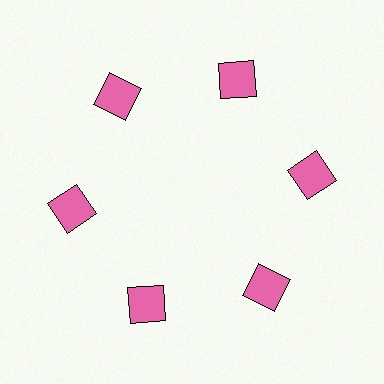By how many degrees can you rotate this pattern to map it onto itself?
The pattern maps onto itself every 60 degrees of rotation.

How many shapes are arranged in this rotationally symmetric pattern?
There are 6 shapes, arranged in 6 groups of 1.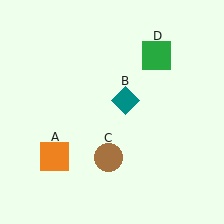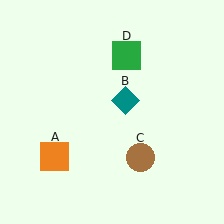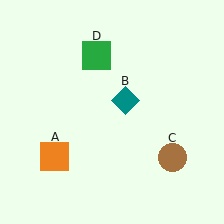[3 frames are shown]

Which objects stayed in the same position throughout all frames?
Orange square (object A) and teal diamond (object B) remained stationary.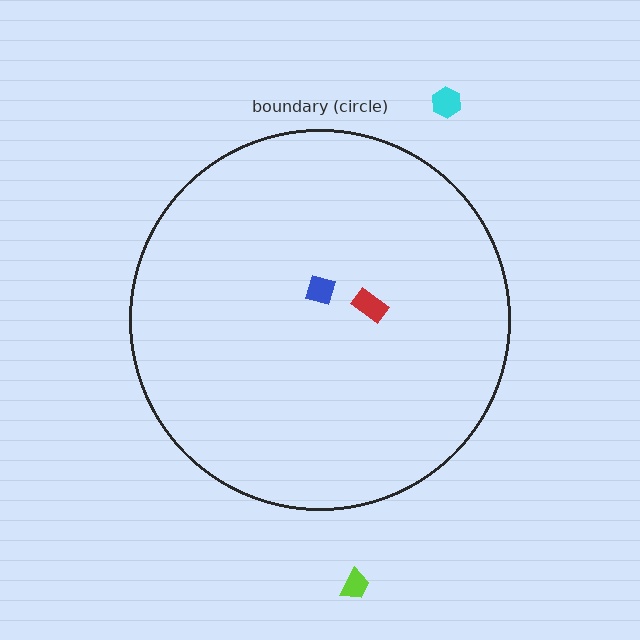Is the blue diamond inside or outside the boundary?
Inside.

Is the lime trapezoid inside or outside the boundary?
Outside.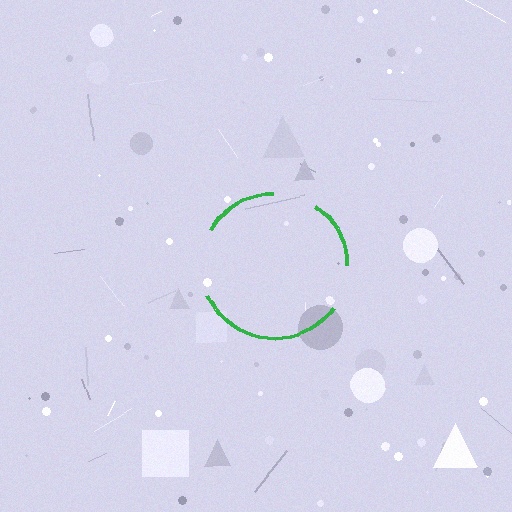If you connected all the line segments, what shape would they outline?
They would outline a circle.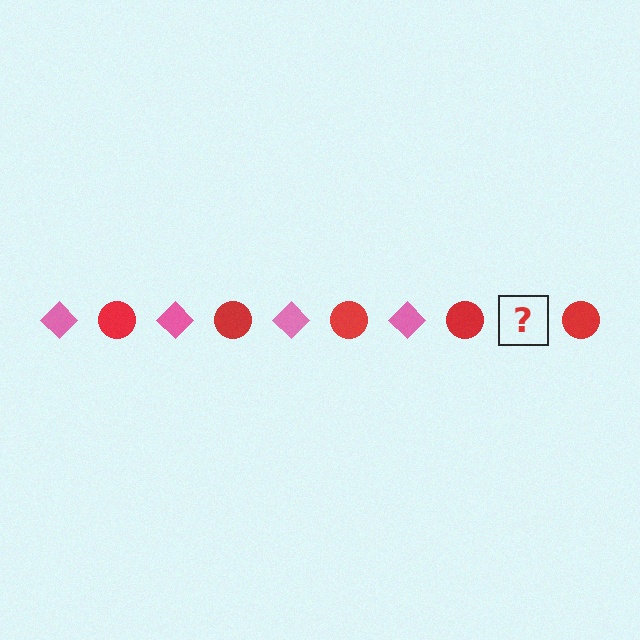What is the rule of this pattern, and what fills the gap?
The rule is that the pattern alternates between pink diamond and red circle. The gap should be filled with a pink diamond.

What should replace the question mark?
The question mark should be replaced with a pink diamond.